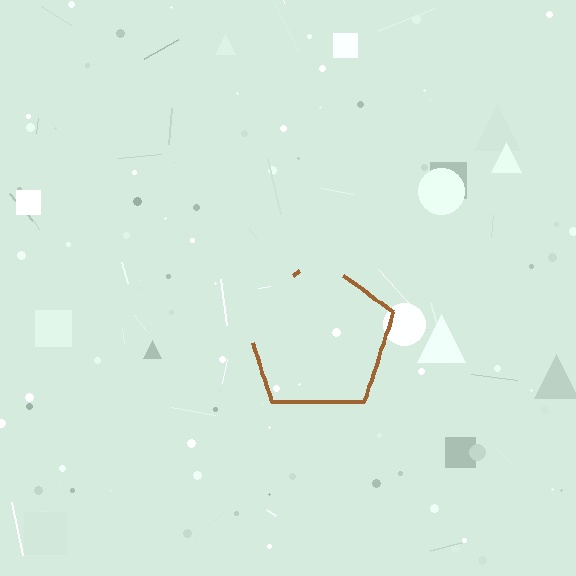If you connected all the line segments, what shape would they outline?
They would outline a pentagon.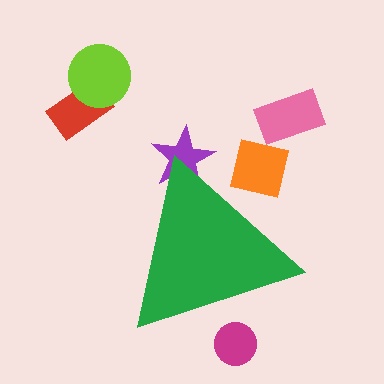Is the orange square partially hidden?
Yes, the orange square is partially hidden behind the green triangle.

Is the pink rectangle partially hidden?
No, the pink rectangle is fully visible.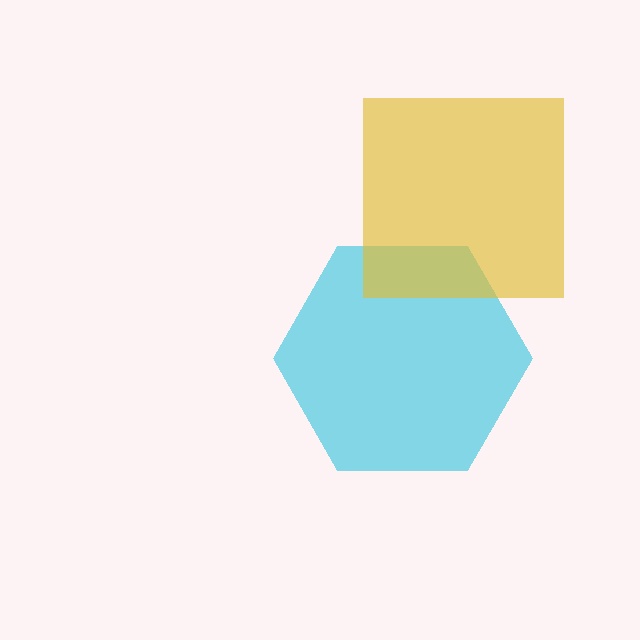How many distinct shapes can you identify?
There are 2 distinct shapes: a cyan hexagon, a yellow square.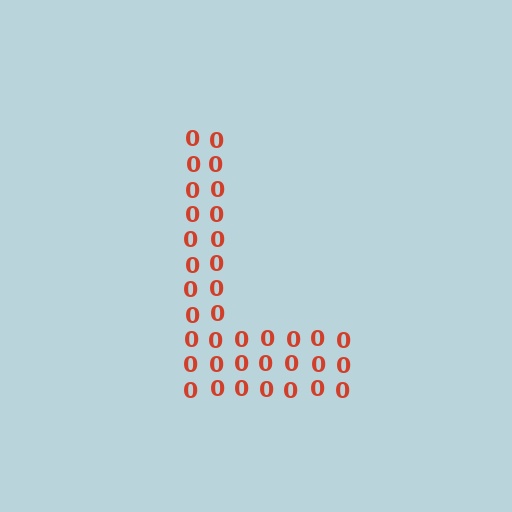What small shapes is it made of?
It is made of small digit 0's.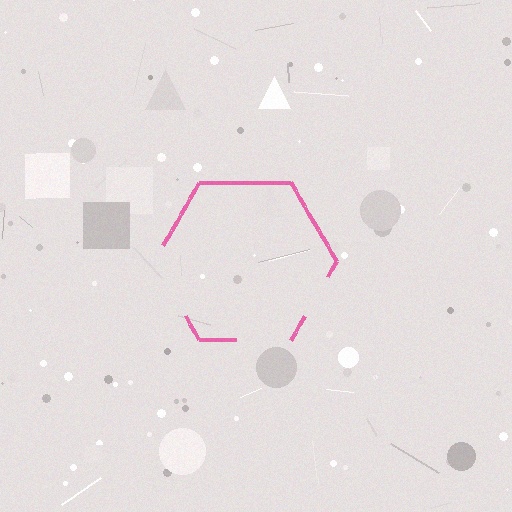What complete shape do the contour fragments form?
The contour fragments form a hexagon.